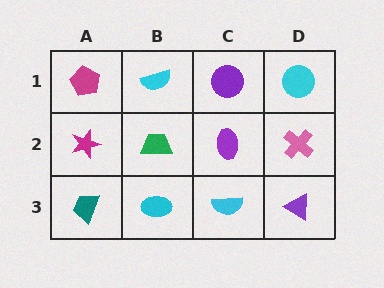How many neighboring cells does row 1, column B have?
3.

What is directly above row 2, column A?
A magenta pentagon.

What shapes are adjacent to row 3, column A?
A magenta star (row 2, column A), a cyan ellipse (row 3, column B).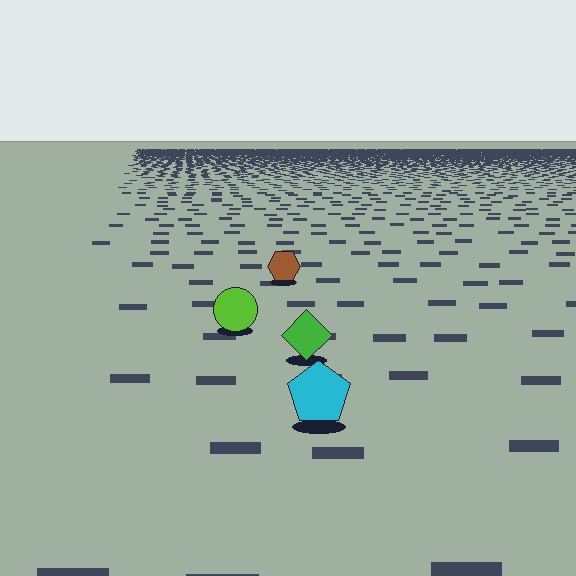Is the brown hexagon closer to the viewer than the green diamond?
No. The green diamond is closer — you can tell from the texture gradient: the ground texture is coarser near it.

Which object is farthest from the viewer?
The brown hexagon is farthest from the viewer. It appears smaller and the ground texture around it is denser.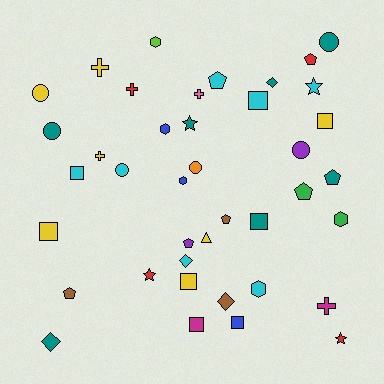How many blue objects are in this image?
There are 3 blue objects.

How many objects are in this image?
There are 40 objects.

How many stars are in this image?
There are 4 stars.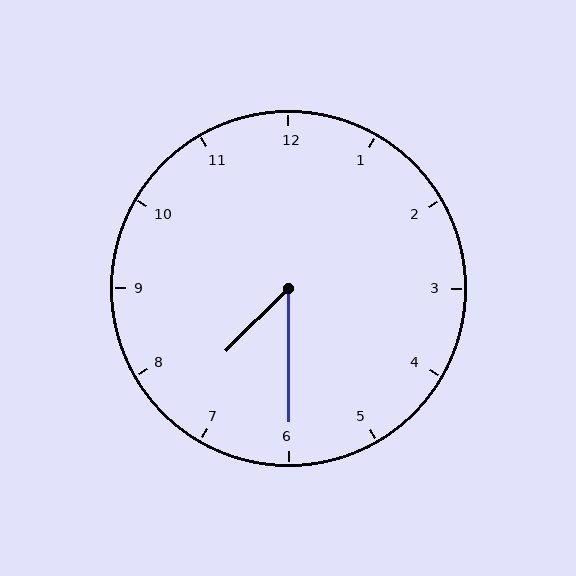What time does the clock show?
7:30.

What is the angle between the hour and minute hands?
Approximately 45 degrees.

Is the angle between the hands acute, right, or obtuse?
It is acute.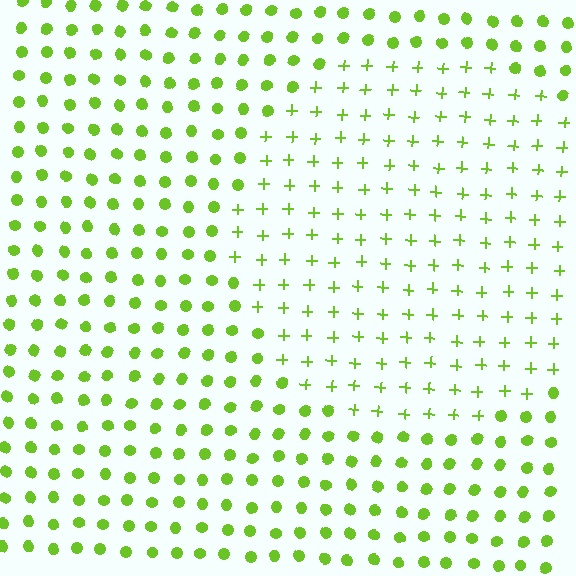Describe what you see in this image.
The image is filled with small lime elements arranged in a uniform grid. A circle-shaped region contains plus signs, while the surrounding area contains circles. The boundary is defined purely by the change in element shape.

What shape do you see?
I see a circle.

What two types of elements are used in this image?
The image uses plus signs inside the circle region and circles outside it.